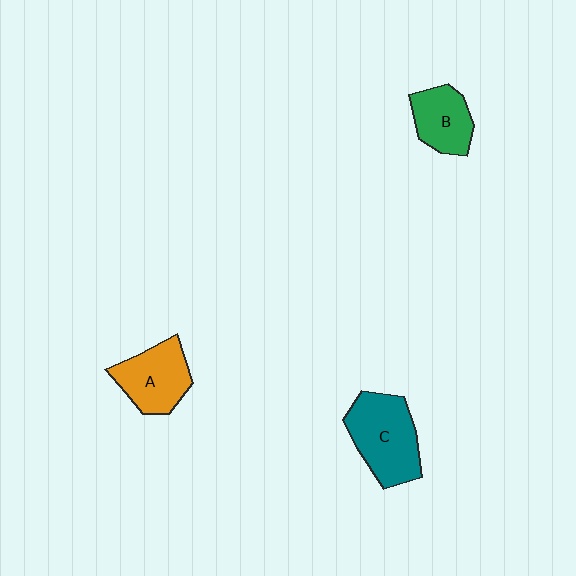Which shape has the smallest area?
Shape B (green).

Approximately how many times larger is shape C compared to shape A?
Approximately 1.3 times.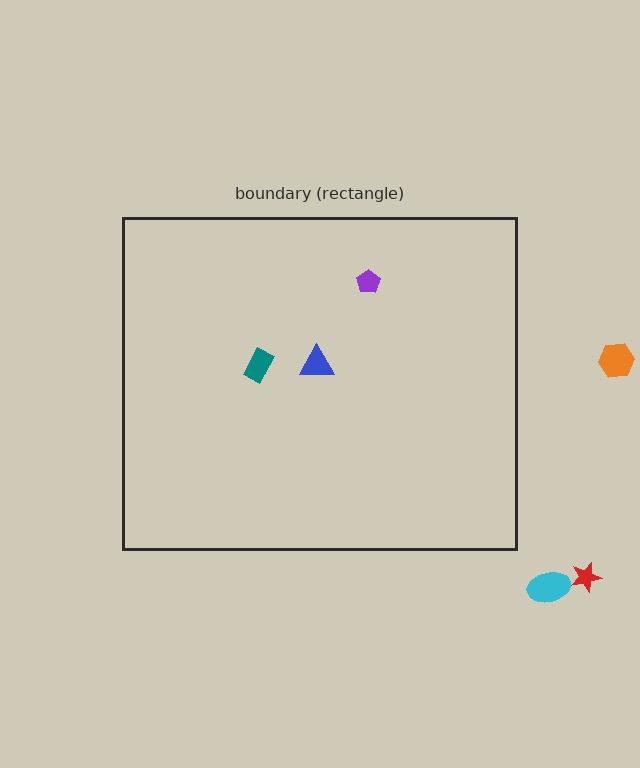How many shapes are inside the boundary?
3 inside, 3 outside.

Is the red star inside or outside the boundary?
Outside.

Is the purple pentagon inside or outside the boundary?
Inside.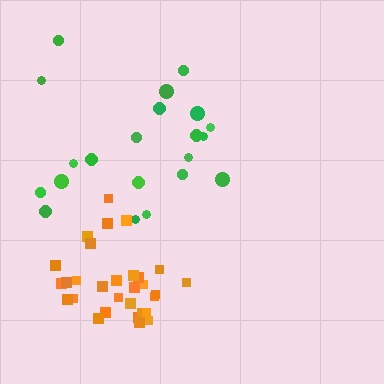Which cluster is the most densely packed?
Orange.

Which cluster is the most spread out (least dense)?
Green.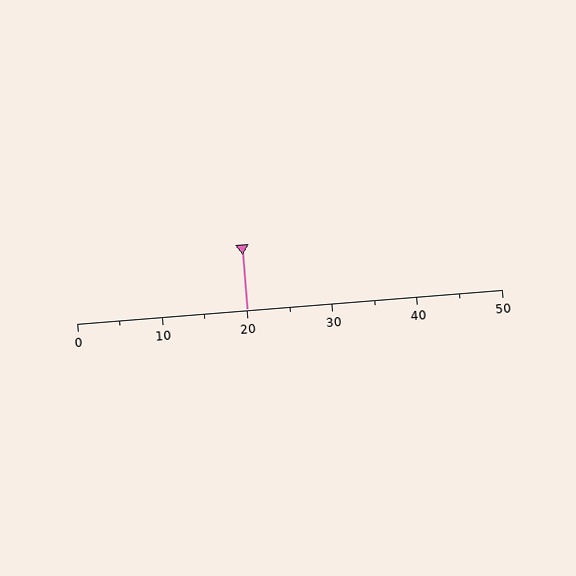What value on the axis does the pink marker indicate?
The marker indicates approximately 20.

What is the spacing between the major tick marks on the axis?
The major ticks are spaced 10 apart.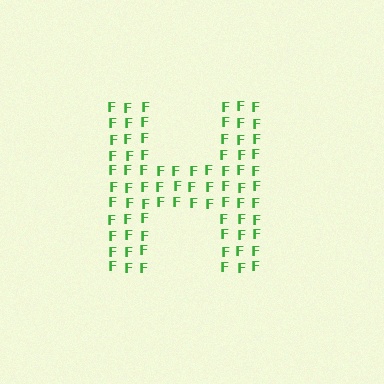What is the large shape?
The large shape is the letter H.